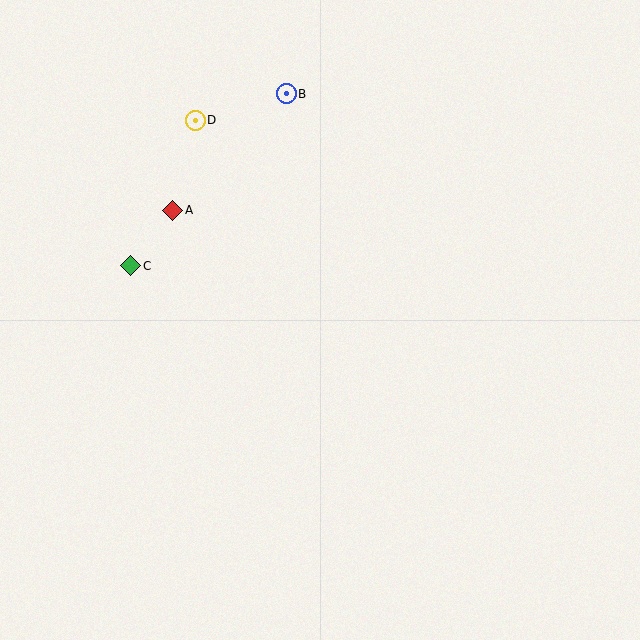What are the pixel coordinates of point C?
Point C is at (131, 266).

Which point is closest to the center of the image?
Point A at (173, 210) is closest to the center.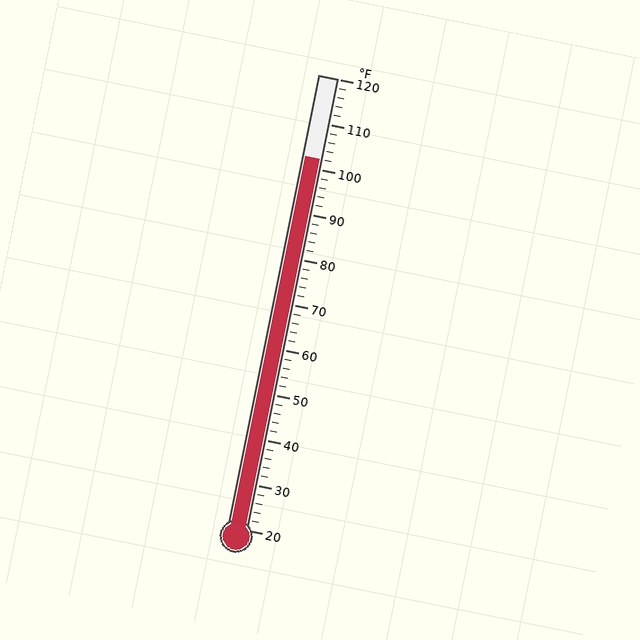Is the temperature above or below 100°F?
The temperature is above 100°F.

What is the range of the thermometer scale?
The thermometer scale ranges from 20°F to 120°F.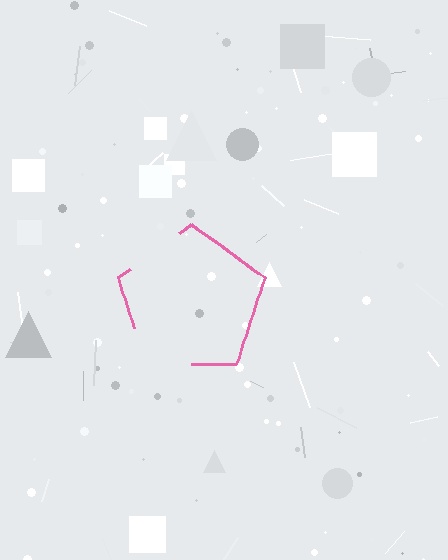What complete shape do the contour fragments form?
The contour fragments form a pentagon.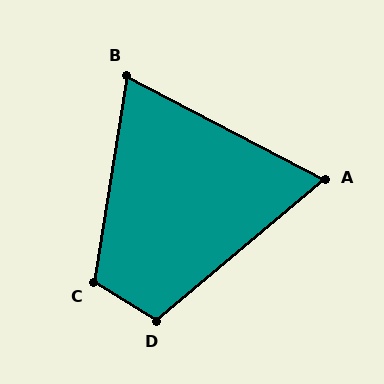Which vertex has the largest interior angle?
C, at approximately 112 degrees.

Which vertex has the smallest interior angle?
A, at approximately 68 degrees.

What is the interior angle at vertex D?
Approximately 109 degrees (obtuse).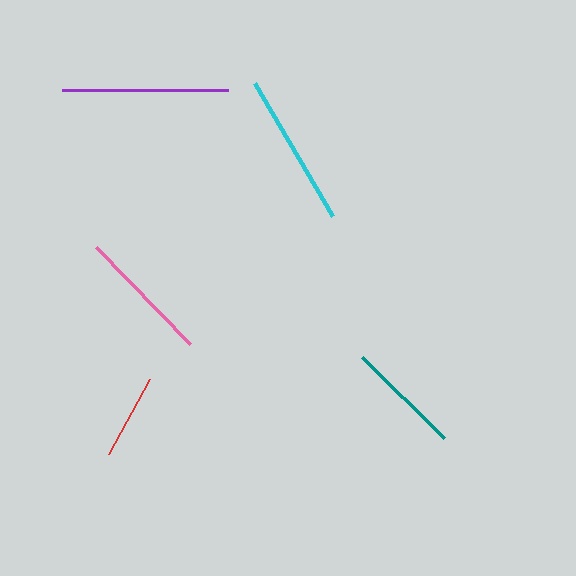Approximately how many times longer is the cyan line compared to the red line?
The cyan line is approximately 1.8 times the length of the red line.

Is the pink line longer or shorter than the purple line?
The purple line is longer than the pink line.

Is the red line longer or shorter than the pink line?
The pink line is longer than the red line.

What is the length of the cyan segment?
The cyan segment is approximately 154 pixels long.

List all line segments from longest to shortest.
From longest to shortest: purple, cyan, pink, teal, red.